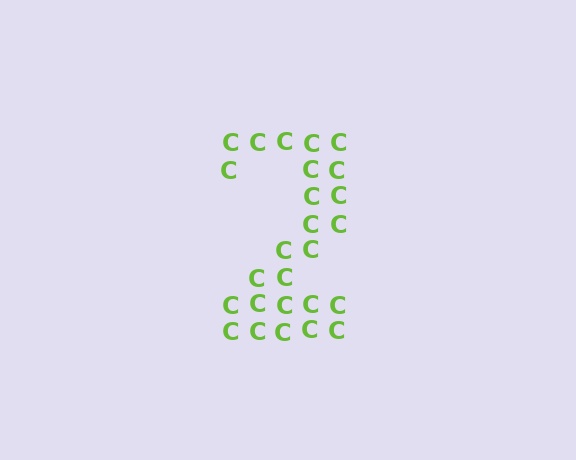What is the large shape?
The large shape is the digit 2.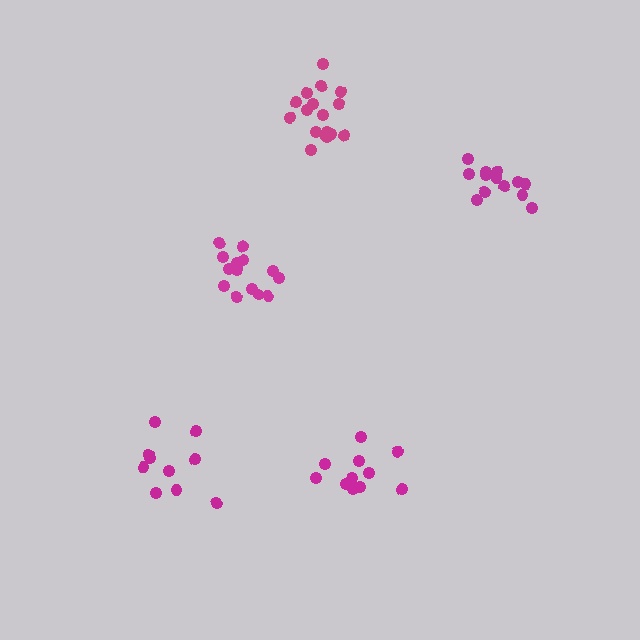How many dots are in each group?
Group 1: 11 dots, Group 2: 16 dots, Group 3: 10 dots, Group 4: 16 dots, Group 5: 13 dots (66 total).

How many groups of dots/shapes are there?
There are 5 groups.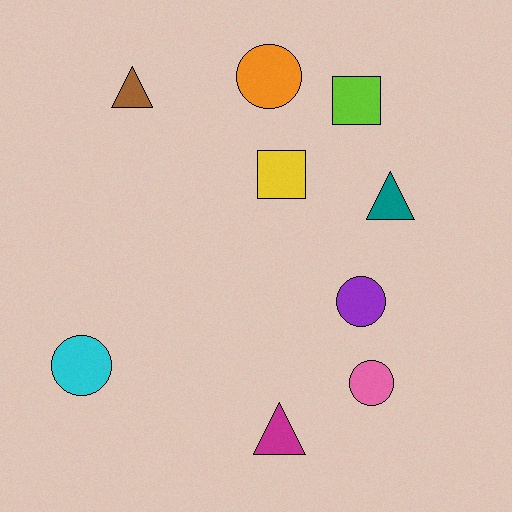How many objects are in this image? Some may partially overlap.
There are 9 objects.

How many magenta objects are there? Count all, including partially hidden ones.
There is 1 magenta object.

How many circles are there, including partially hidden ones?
There are 4 circles.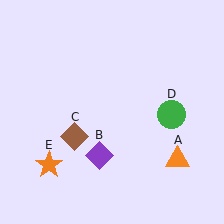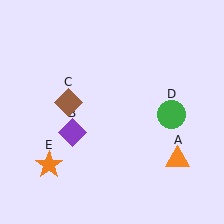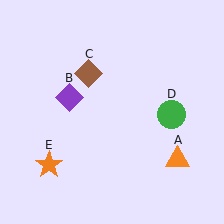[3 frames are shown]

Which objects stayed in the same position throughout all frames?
Orange triangle (object A) and green circle (object D) and orange star (object E) remained stationary.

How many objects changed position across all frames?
2 objects changed position: purple diamond (object B), brown diamond (object C).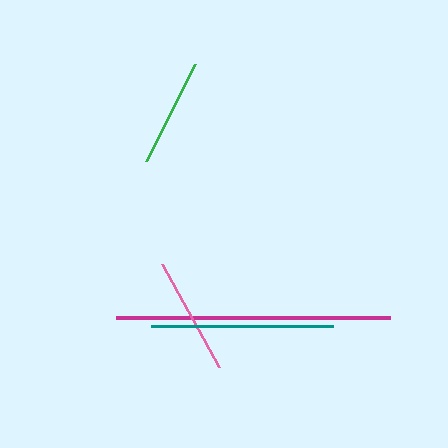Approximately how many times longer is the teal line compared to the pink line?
The teal line is approximately 1.6 times the length of the pink line.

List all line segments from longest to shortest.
From longest to shortest: magenta, teal, pink, green.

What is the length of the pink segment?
The pink segment is approximately 117 pixels long.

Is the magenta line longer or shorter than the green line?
The magenta line is longer than the green line.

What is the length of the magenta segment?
The magenta segment is approximately 274 pixels long.